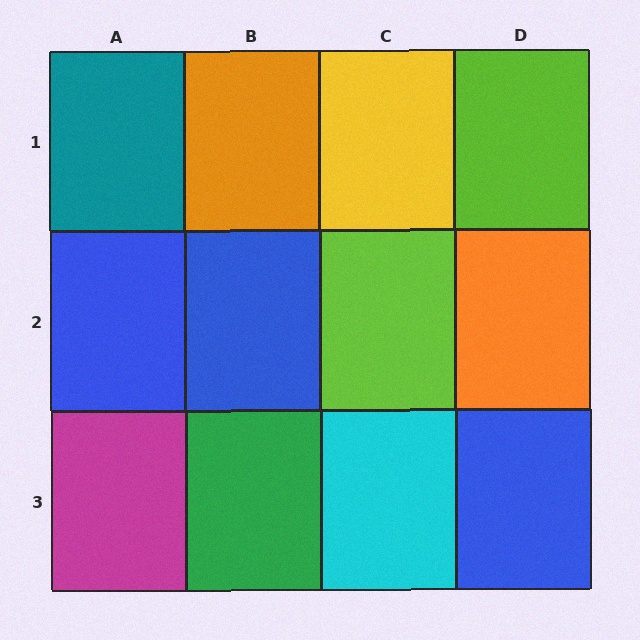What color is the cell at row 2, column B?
Blue.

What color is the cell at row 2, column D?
Orange.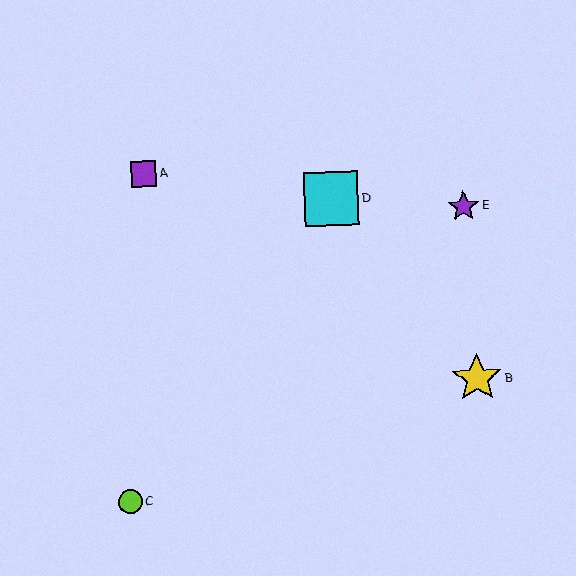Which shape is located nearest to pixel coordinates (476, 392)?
The yellow star (labeled B) at (477, 379) is nearest to that location.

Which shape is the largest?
The cyan square (labeled D) is the largest.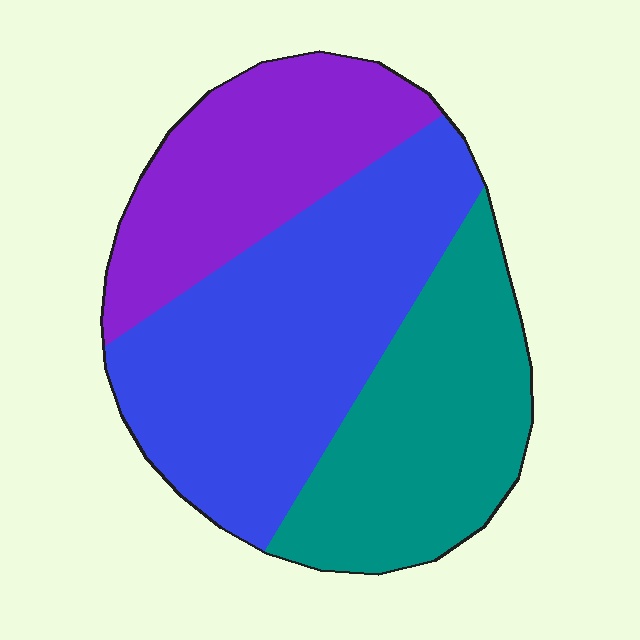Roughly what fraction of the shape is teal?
Teal takes up about one third (1/3) of the shape.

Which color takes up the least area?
Purple, at roughly 25%.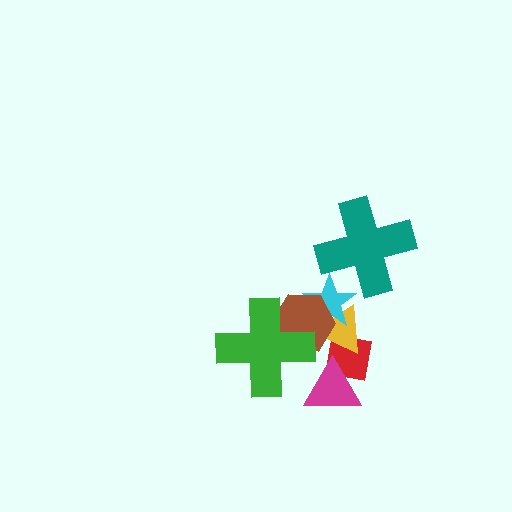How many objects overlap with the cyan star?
3 objects overlap with the cyan star.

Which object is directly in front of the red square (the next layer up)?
The yellow triangle is directly in front of the red square.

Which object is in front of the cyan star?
The brown hexagon is in front of the cyan star.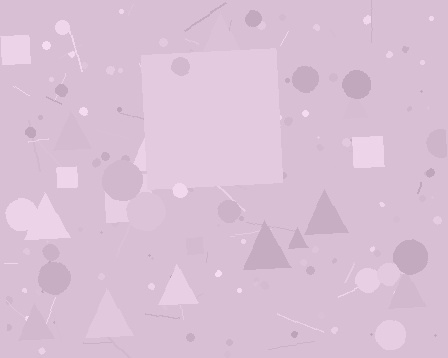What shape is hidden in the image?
A square is hidden in the image.